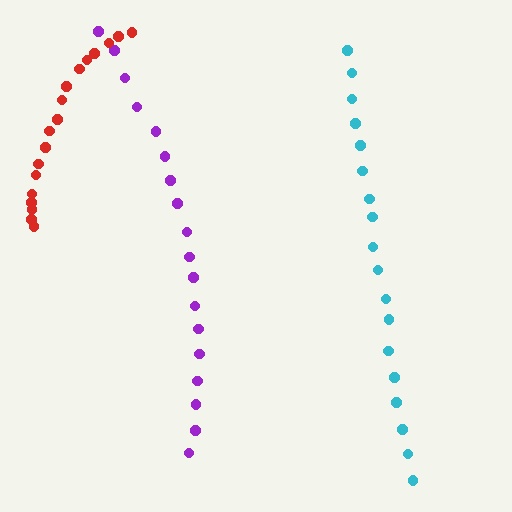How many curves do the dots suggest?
There are 3 distinct paths.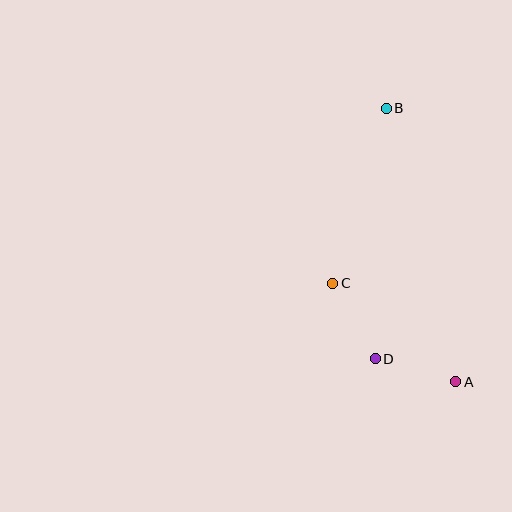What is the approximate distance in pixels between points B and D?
The distance between B and D is approximately 251 pixels.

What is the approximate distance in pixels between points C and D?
The distance between C and D is approximately 87 pixels.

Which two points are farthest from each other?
Points A and B are farthest from each other.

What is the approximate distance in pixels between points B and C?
The distance between B and C is approximately 183 pixels.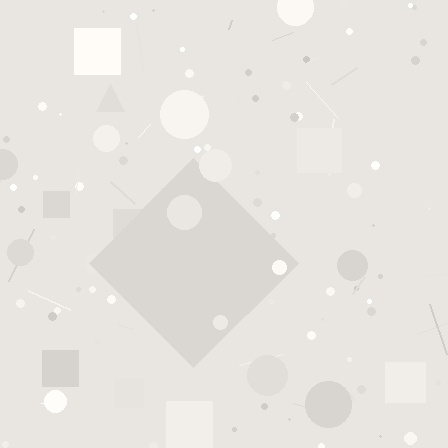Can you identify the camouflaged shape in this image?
The camouflaged shape is a diamond.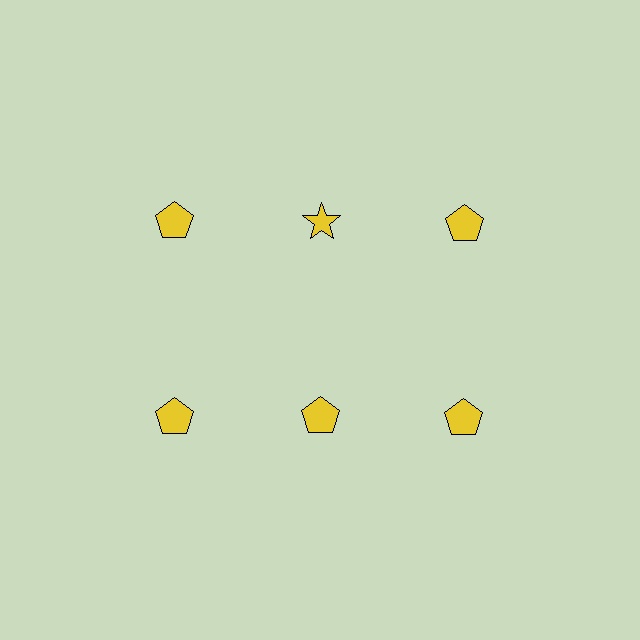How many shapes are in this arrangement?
There are 6 shapes arranged in a grid pattern.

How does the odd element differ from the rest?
It has a different shape: star instead of pentagon.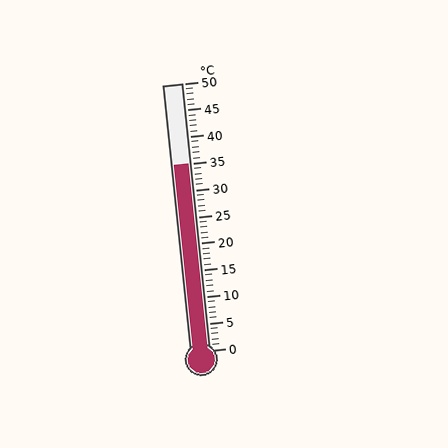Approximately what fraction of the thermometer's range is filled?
The thermometer is filled to approximately 70% of its range.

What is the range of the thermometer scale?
The thermometer scale ranges from 0°C to 50°C.